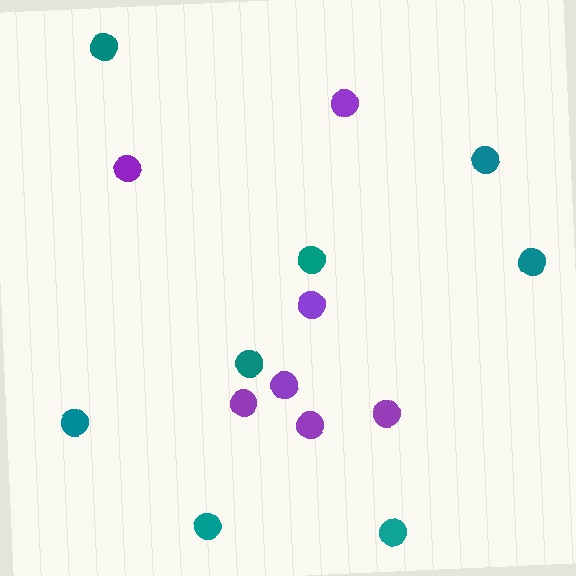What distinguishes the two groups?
There are 2 groups: one group of teal circles (8) and one group of purple circles (7).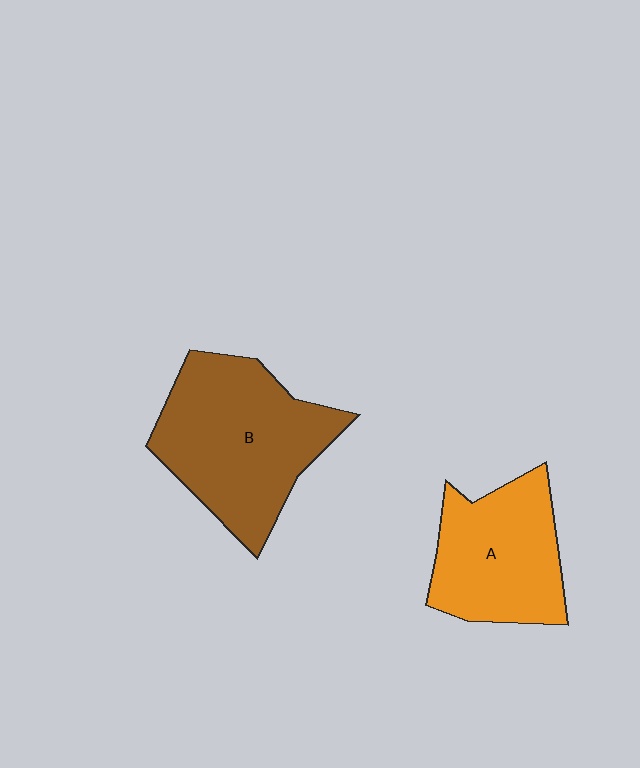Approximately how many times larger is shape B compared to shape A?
Approximately 1.3 times.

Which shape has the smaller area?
Shape A (orange).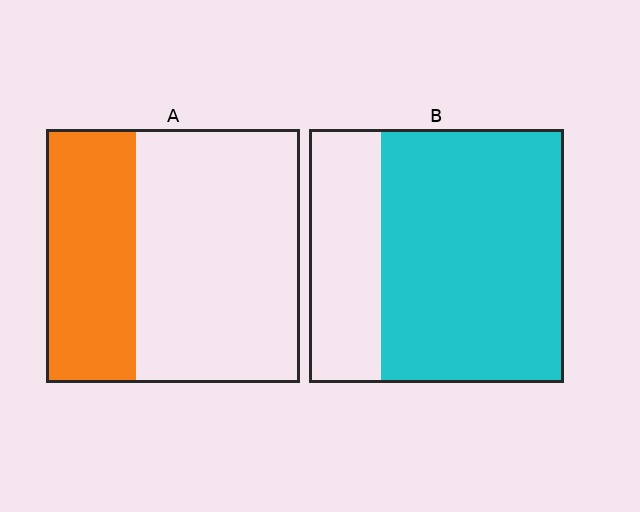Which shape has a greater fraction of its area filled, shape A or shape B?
Shape B.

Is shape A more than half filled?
No.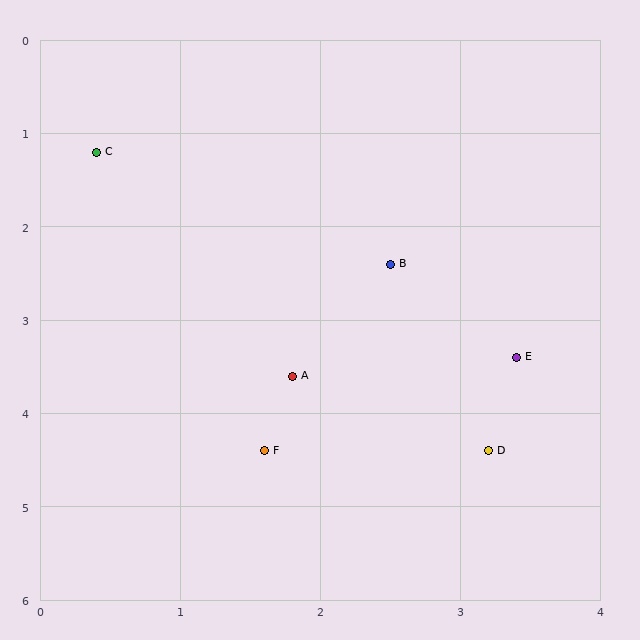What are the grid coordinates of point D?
Point D is at approximately (3.2, 4.4).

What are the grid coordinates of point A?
Point A is at approximately (1.8, 3.6).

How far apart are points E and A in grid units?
Points E and A are about 1.6 grid units apart.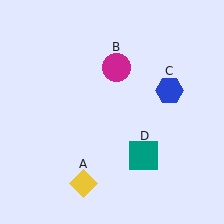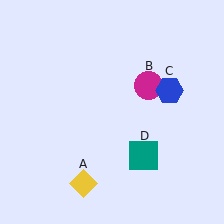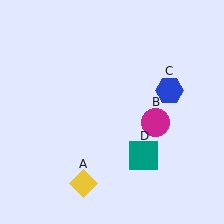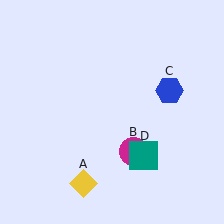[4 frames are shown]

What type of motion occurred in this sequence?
The magenta circle (object B) rotated clockwise around the center of the scene.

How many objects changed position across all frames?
1 object changed position: magenta circle (object B).